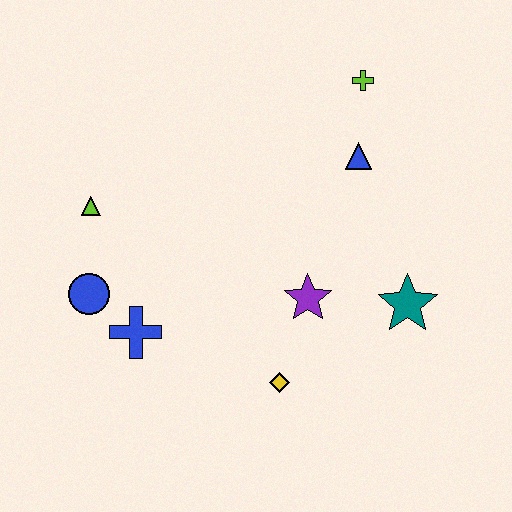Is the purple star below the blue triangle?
Yes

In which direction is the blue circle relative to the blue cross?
The blue circle is to the left of the blue cross.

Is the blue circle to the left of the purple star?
Yes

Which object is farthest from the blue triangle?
The blue circle is farthest from the blue triangle.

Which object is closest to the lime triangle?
The blue circle is closest to the lime triangle.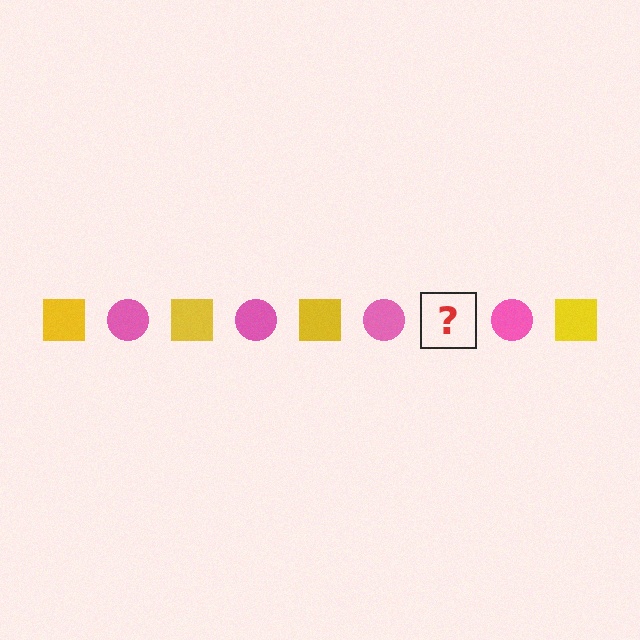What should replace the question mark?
The question mark should be replaced with a yellow square.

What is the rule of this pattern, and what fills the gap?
The rule is that the pattern alternates between yellow square and pink circle. The gap should be filled with a yellow square.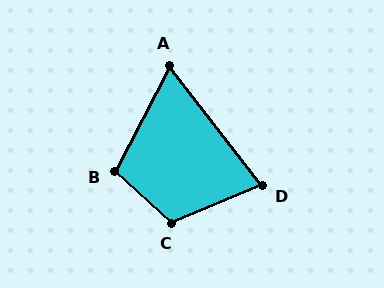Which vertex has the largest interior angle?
C, at approximately 115 degrees.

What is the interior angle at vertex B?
Approximately 105 degrees (obtuse).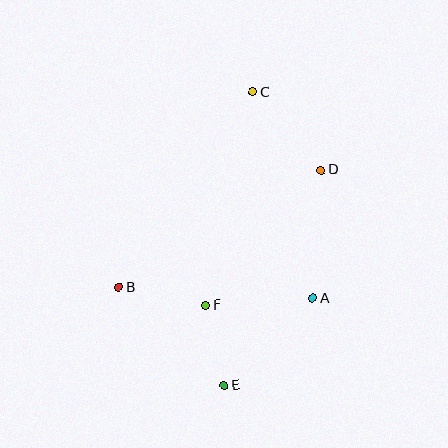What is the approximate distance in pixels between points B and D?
The distance between B and D is approximately 233 pixels.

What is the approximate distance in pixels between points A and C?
The distance between A and C is approximately 215 pixels.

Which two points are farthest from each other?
Points C and E are farthest from each other.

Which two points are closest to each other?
Points E and F are closest to each other.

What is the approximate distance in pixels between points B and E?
The distance between B and E is approximately 144 pixels.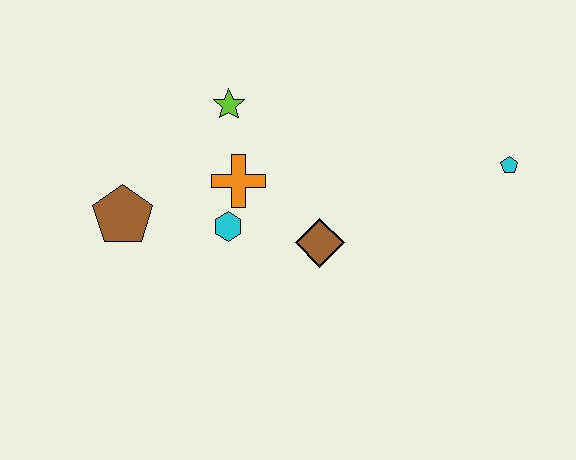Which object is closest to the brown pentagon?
The cyan hexagon is closest to the brown pentagon.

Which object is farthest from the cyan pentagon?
The brown pentagon is farthest from the cyan pentagon.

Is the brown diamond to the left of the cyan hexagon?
No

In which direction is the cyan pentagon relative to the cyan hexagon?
The cyan pentagon is to the right of the cyan hexagon.